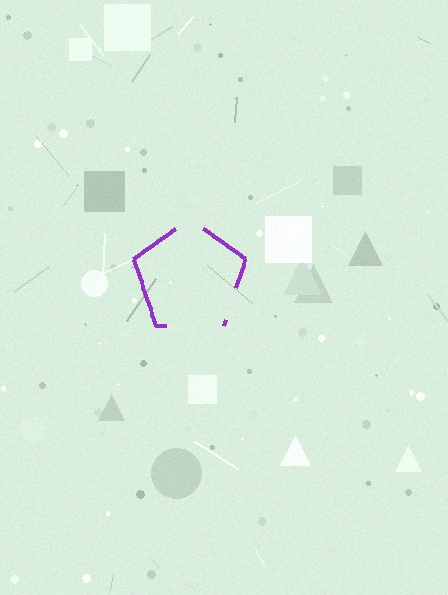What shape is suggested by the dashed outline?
The dashed outline suggests a pentagon.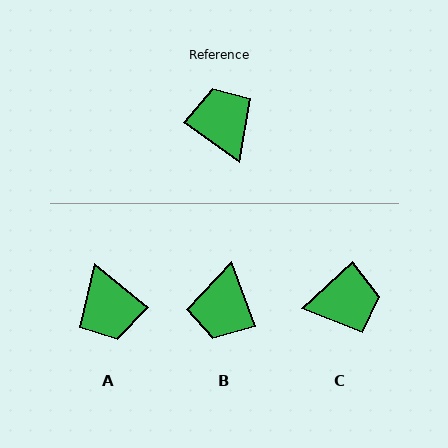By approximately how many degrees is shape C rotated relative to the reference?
Approximately 102 degrees clockwise.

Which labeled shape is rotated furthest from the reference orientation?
A, about 176 degrees away.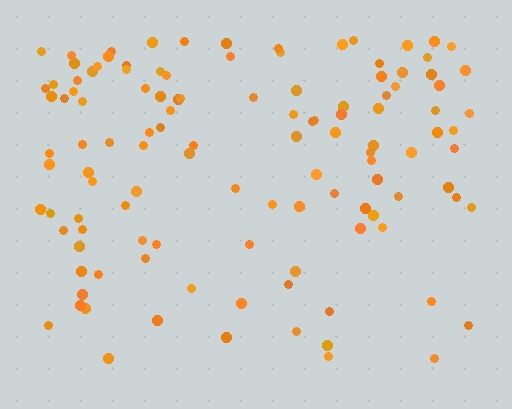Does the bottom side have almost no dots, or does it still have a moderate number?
Still a moderate number, just noticeably fewer than the top.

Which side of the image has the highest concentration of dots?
The top.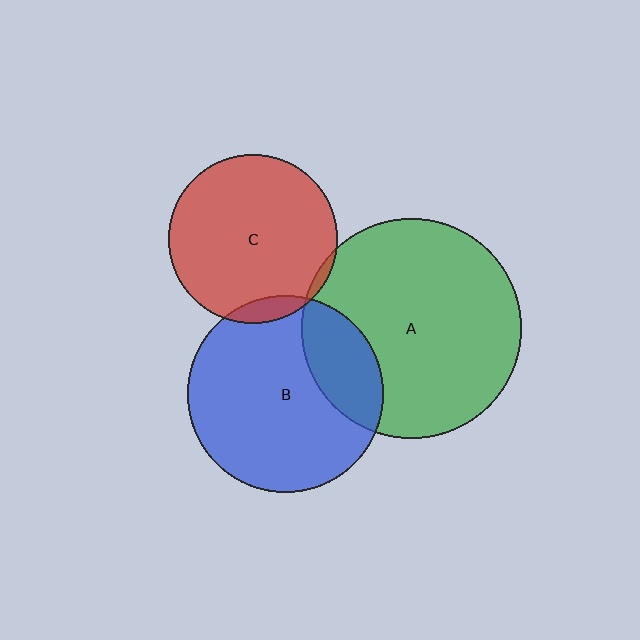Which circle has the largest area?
Circle A (green).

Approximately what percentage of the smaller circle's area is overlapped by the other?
Approximately 25%.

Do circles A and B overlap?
Yes.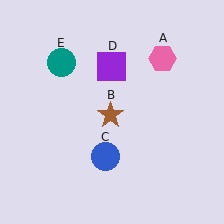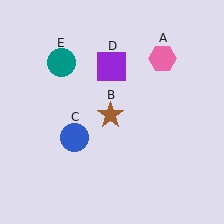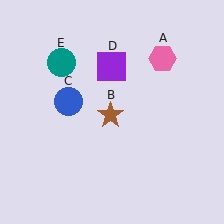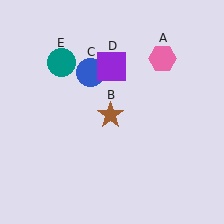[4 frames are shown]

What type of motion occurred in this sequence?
The blue circle (object C) rotated clockwise around the center of the scene.